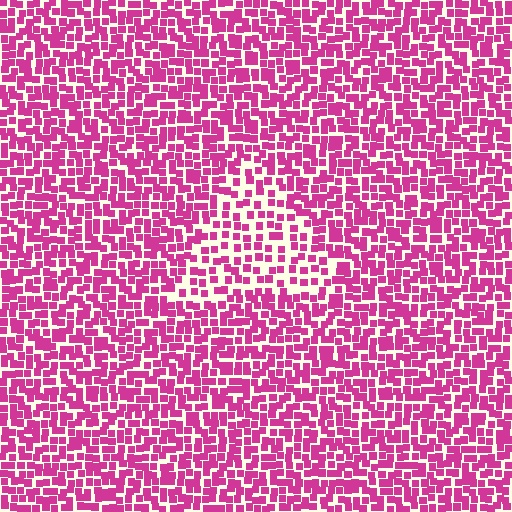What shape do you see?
I see a triangle.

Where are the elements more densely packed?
The elements are more densely packed outside the triangle boundary.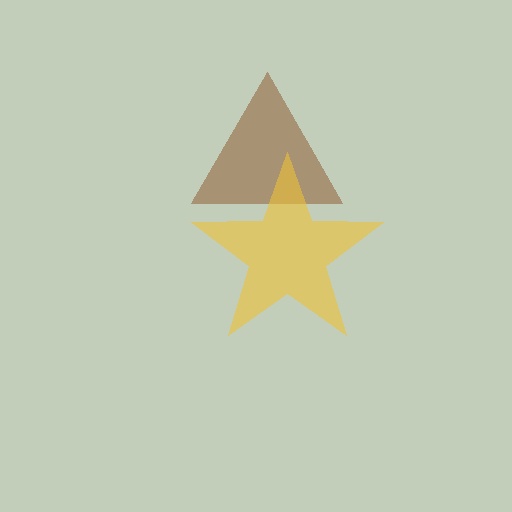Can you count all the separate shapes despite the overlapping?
Yes, there are 2 separate shapes.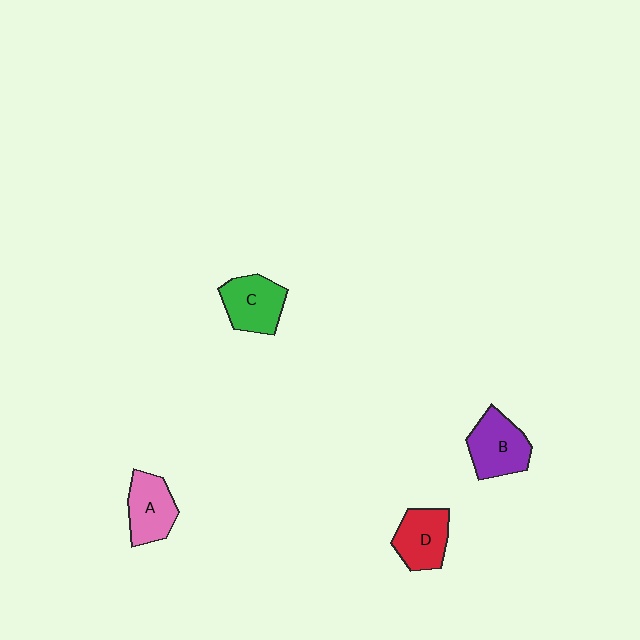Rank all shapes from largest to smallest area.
From largest to smallest: B (purple), C (green), A (pink), D (red).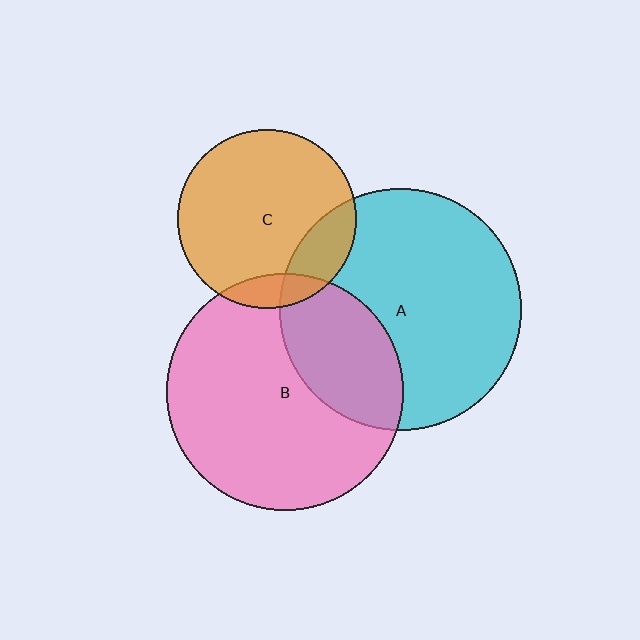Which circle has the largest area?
Circle A (cyan).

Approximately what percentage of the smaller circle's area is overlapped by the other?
Approximately 10%.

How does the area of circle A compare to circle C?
Approximately 1.8 times.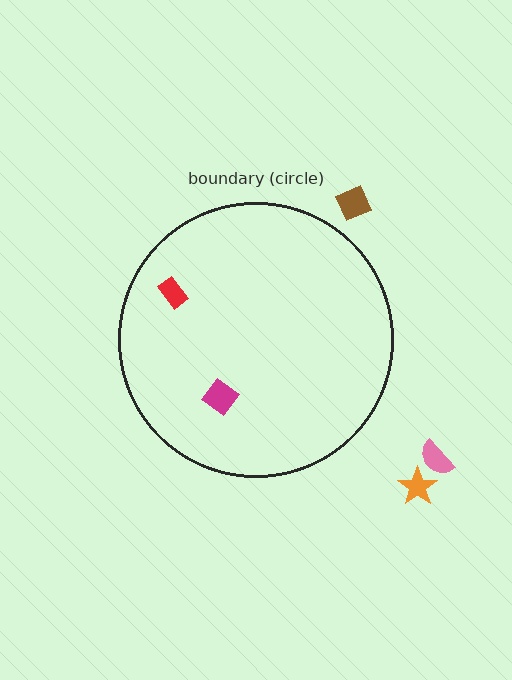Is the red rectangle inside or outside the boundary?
Inside.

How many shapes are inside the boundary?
2 inside, 3 outside.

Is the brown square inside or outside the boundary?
Outside.